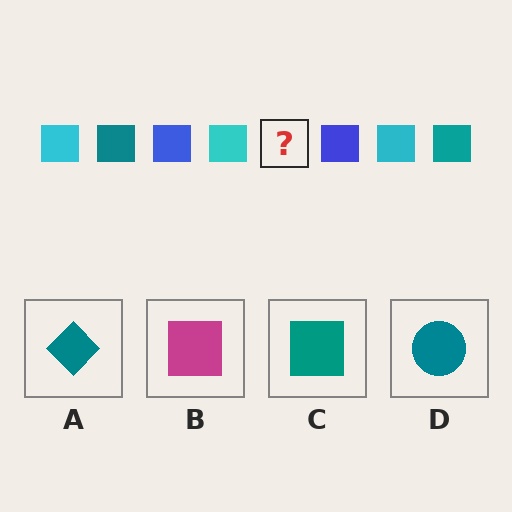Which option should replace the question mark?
Option C.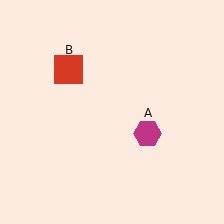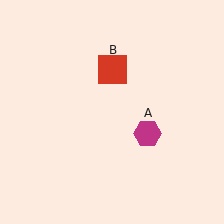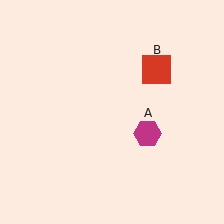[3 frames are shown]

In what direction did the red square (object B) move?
The red square (object B) moved right.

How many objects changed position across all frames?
1 object changed position: red square (object B).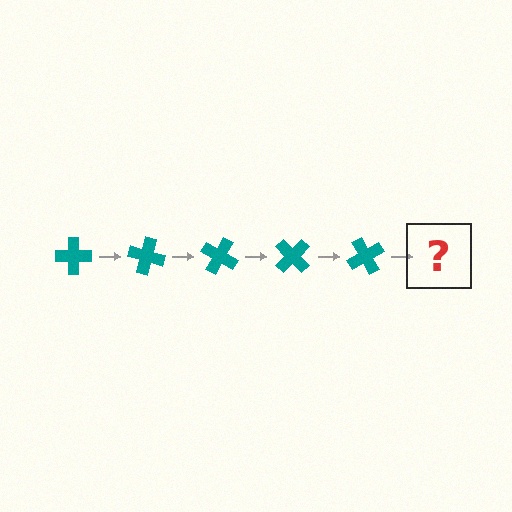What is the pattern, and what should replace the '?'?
The pattern is that the cross rotates 15 degrees each step. The '?' should be a teal cross rotated 75 degrees.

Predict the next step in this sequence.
The next step is a teal cross rotated 75 degrees.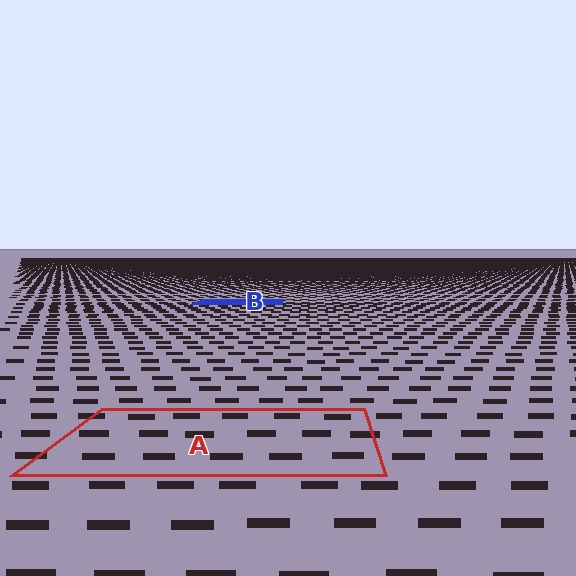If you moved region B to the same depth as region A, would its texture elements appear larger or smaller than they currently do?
They would appear larger. At a closer depth, the same texture elements are projected at a bigger on-screen size.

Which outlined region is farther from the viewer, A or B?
Region B is farther from the viewer — the texture elements inside it appear smaller and more densely packed.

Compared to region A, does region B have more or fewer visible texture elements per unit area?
Region B has more texture elements per unit area — they are packed more densely because it is farther away.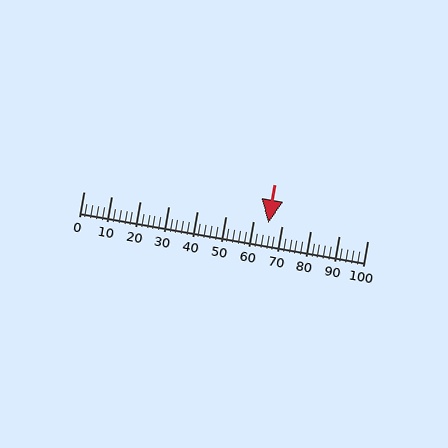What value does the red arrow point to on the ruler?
The red arrow points to approximately 65.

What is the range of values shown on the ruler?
The ruler shows values from 0 to 100.